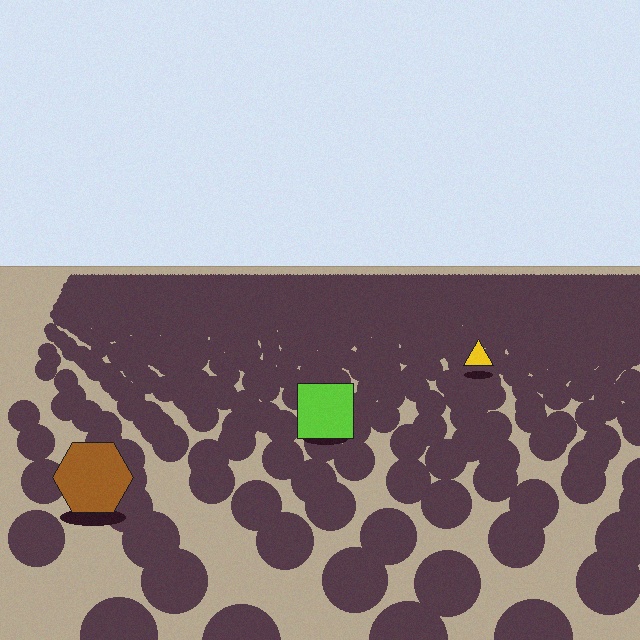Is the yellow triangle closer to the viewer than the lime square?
No. The lime square is closer — you can tell from the texture gradient: the ground texture is coarser near it.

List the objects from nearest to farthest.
From nearest to farthest: the brown hexagon, the lime square, the yellow triangle.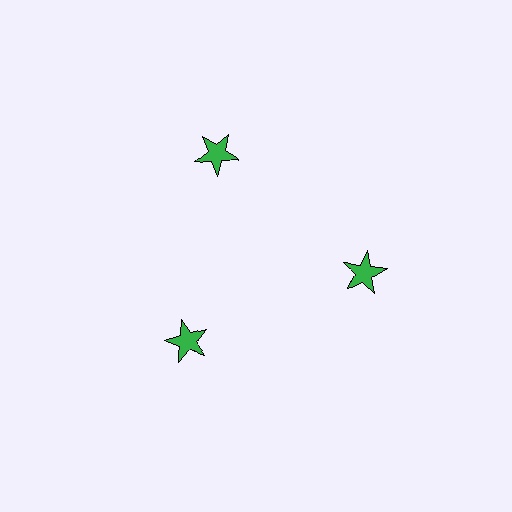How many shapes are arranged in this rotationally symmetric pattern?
There are 3 shapes, arranged in 3 groups of 1.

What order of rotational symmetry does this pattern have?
This pattern has 3-fold rotational symmetry.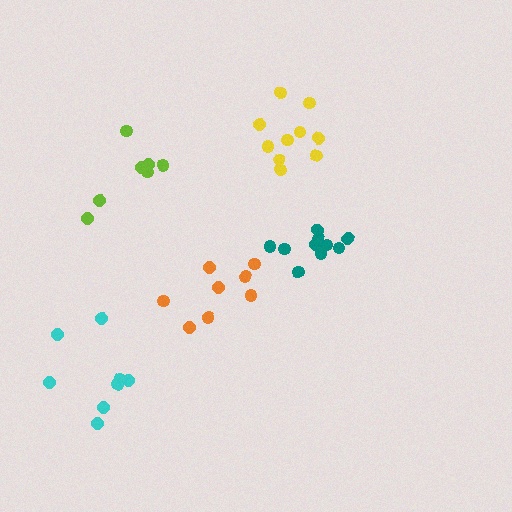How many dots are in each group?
Group 1: 8 dots, Group 2: 10 dots, Group 3: 7 dots, Group 4: 10 dots, Group 5: 8 dots (43 total).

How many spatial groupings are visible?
There are 5 spatial groupings.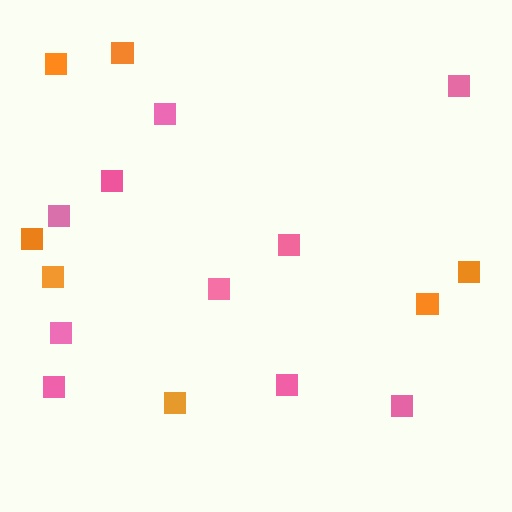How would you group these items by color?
There are 2 groups: one group of orange squares (7) and one group of pink squares (10).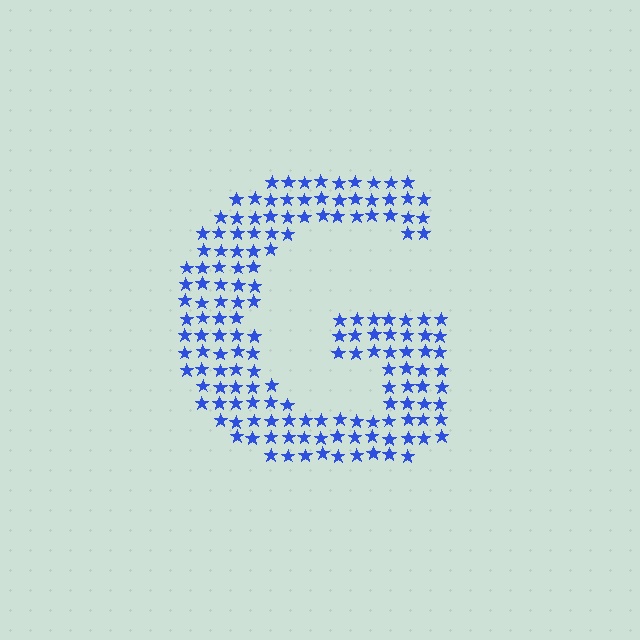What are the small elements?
The small elements are stars.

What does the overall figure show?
The overall figure shows the letter G.